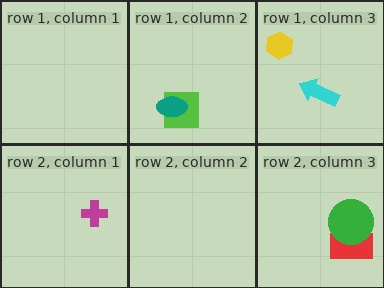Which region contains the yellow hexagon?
The row 1, column 3 region.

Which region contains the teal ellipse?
The row 1, column 2 region.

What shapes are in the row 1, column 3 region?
The cyan arrow, the yellow hexagon.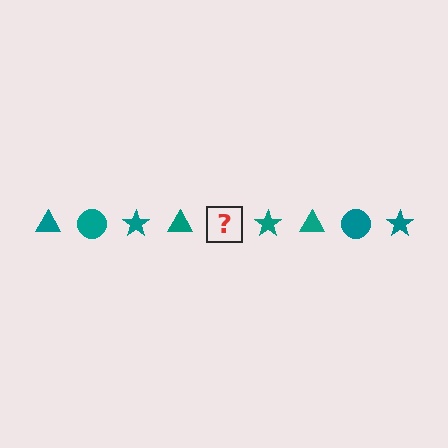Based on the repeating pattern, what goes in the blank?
The blank should be a teal circle.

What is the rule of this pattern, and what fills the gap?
The rule is that the pattern cycles through triangle, circle, star shapes in teal. The gap should be filled with a teal circle.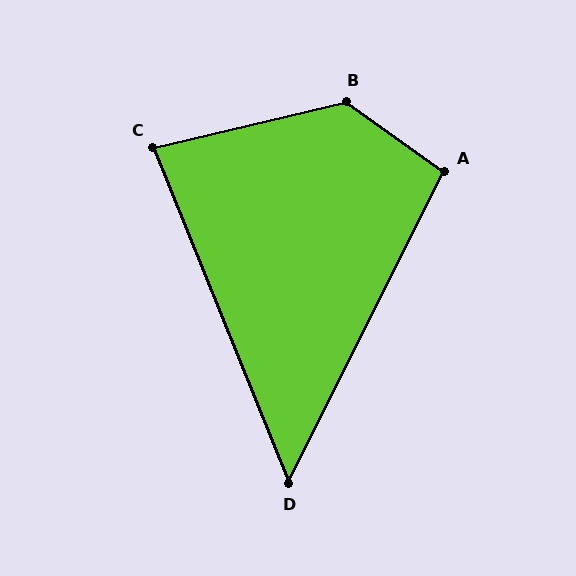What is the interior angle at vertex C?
Approximately 81 degrees (acute).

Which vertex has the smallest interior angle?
D, at approximately 49 degrees.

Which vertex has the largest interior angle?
B, at approximately 131 degrees.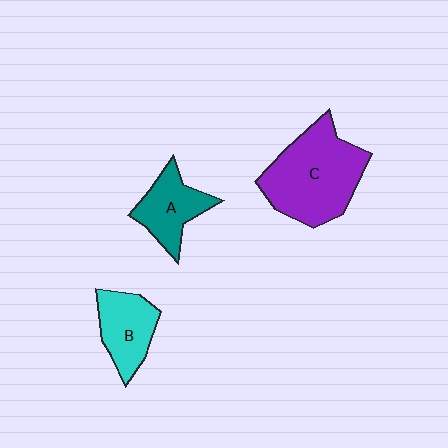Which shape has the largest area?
Shape C (purple).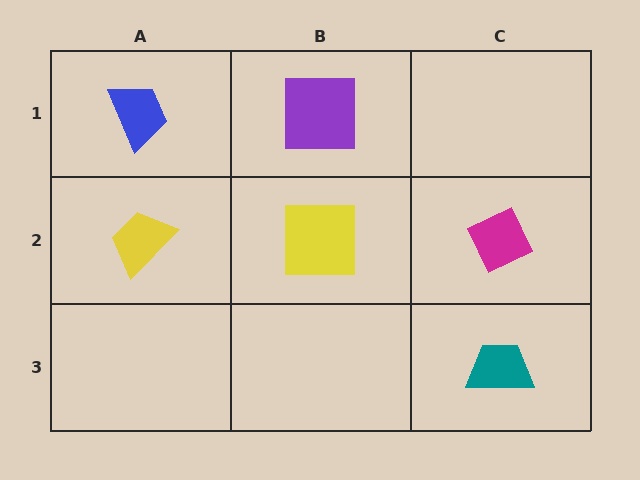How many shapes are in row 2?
3 shapes.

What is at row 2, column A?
A yellow trapezoid.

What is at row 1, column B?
A purple square.